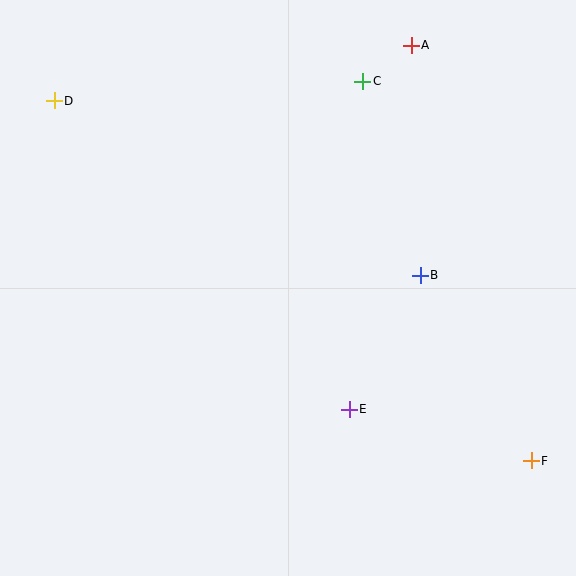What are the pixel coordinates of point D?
Point D is at (54, 101).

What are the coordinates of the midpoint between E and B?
The midpoint between E and B is at (385, 342).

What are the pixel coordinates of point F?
Point F is at (531, 461).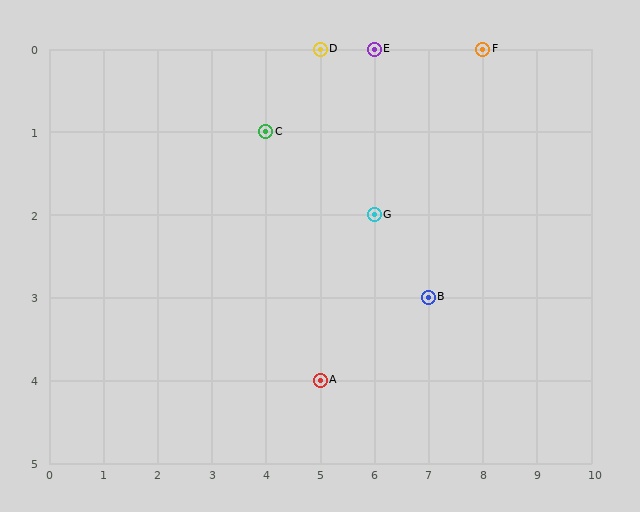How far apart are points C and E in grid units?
Points C and E are 2 columns and 1 row apart (about 2.2 grid units diagonally).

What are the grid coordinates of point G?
Point G is at grid coordinates (6, 2).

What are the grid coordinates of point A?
Point A is at grid coordinates (5, 4).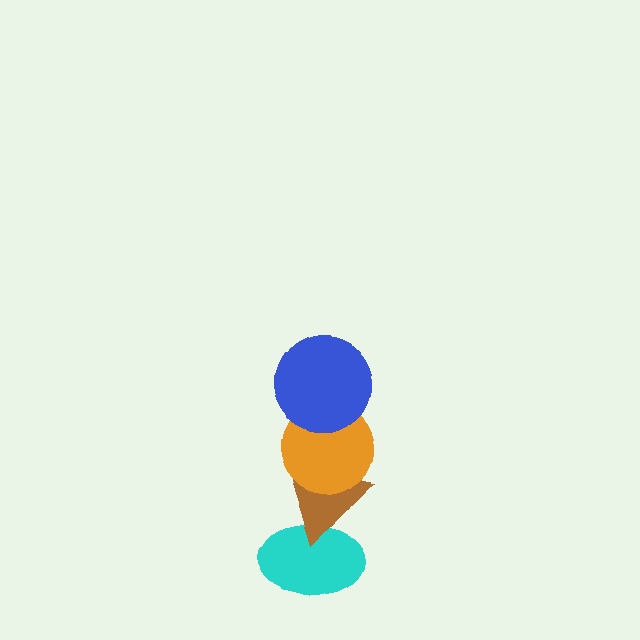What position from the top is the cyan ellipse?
The cyan ellipse is 4th from the top.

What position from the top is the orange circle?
The orange circle is 2nd from the top.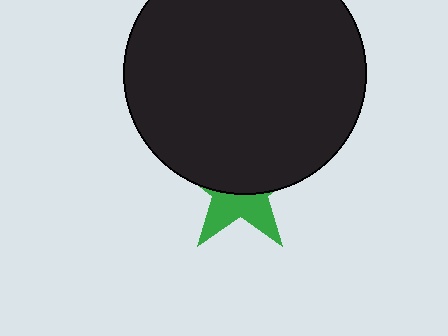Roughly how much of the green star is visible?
A small part of it is visible (roughly 39%).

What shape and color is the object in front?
The object in front is a black circle.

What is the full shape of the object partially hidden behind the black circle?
The partially hidden object is a green star.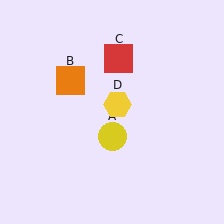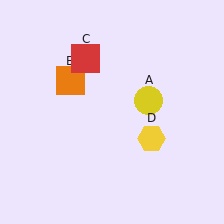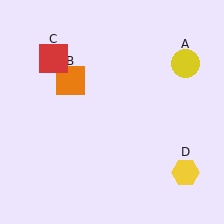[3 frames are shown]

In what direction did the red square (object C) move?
The red square (object C) moved left.